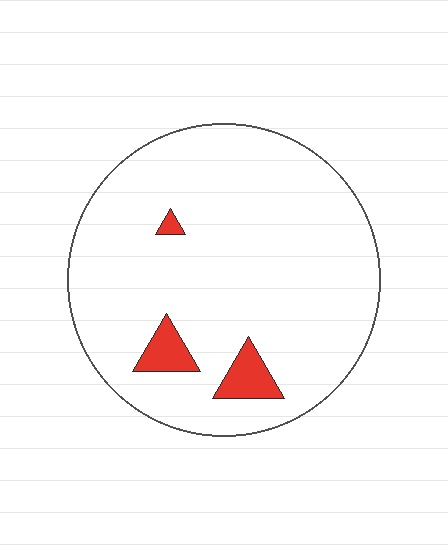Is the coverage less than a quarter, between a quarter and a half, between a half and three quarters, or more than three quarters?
Less than a quarter.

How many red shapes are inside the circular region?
3.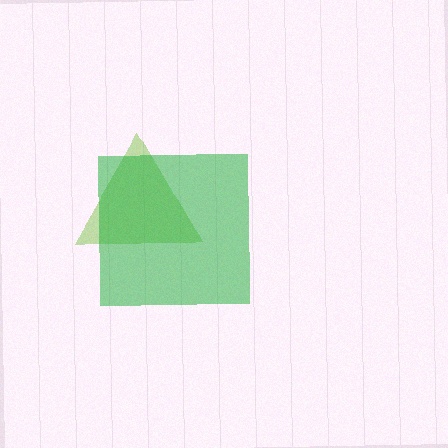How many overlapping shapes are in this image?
There are 2 overlapping shapes in the image.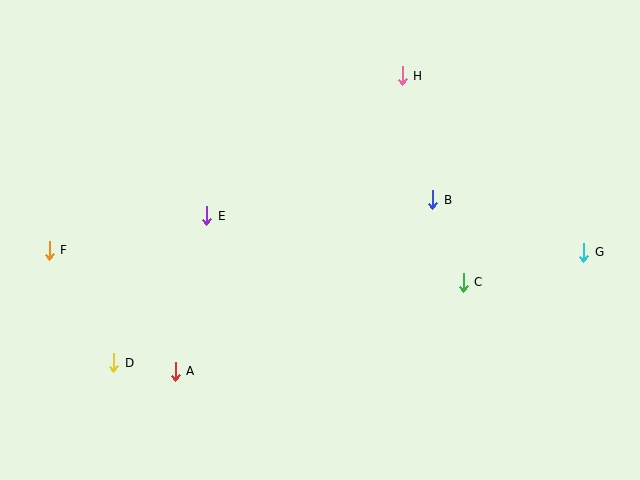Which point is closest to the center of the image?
Point E at (207, 216) is closest to the center.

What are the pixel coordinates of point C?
Point C is at (463, 282).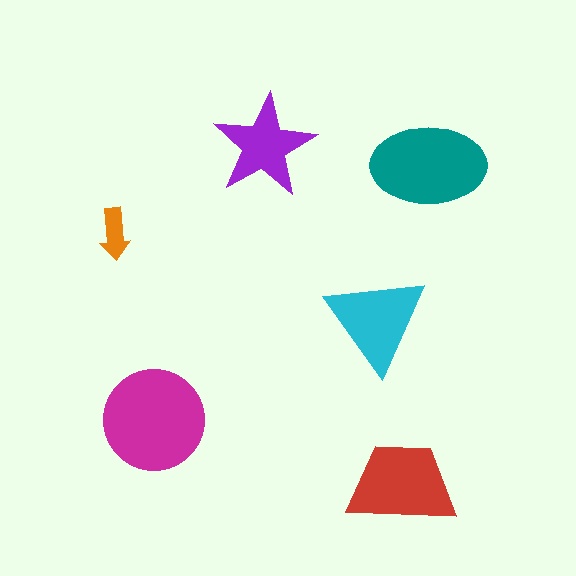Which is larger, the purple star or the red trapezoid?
The red trapezoid.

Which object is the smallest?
The orange arrow.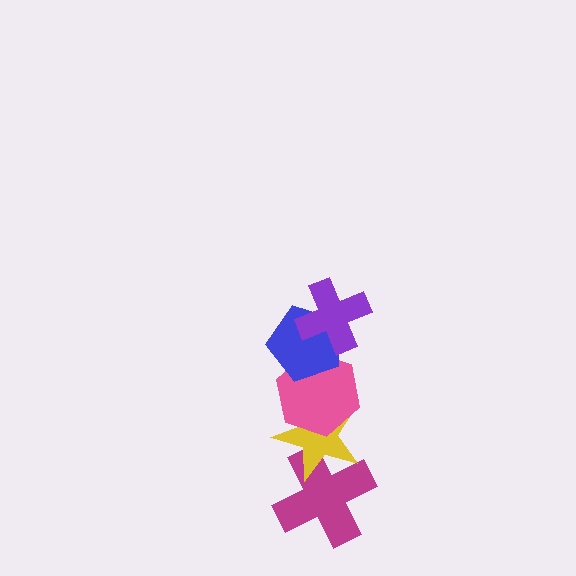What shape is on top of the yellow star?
The pink hexagon is on top of the yellow star.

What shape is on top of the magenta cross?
The yellow star is on top of the magenta cross.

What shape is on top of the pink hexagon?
The blue pentagon is on top of the pink hexagon.